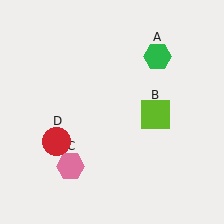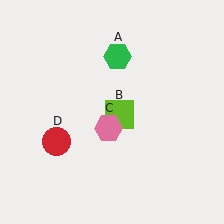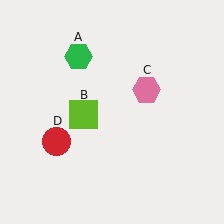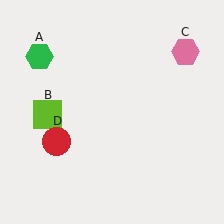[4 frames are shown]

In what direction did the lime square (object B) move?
The lime square (object B) moved left.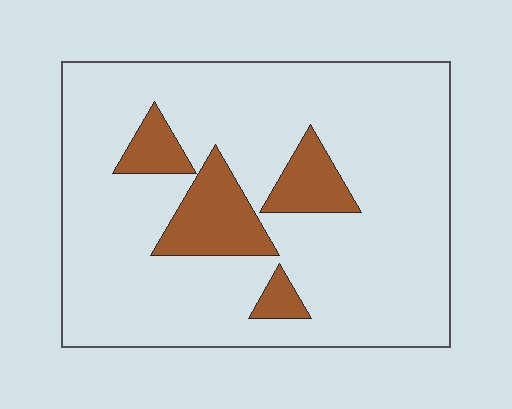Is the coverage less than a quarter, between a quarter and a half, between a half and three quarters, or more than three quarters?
Less than a quarter.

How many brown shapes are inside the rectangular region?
4.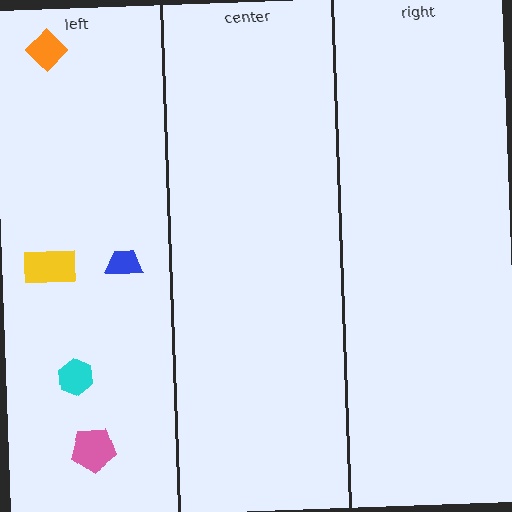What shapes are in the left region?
The cyan hexagon, the blue trapezoid, the pink pentagon, the yellow rectangle, the orange diamond.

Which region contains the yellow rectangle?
The left region.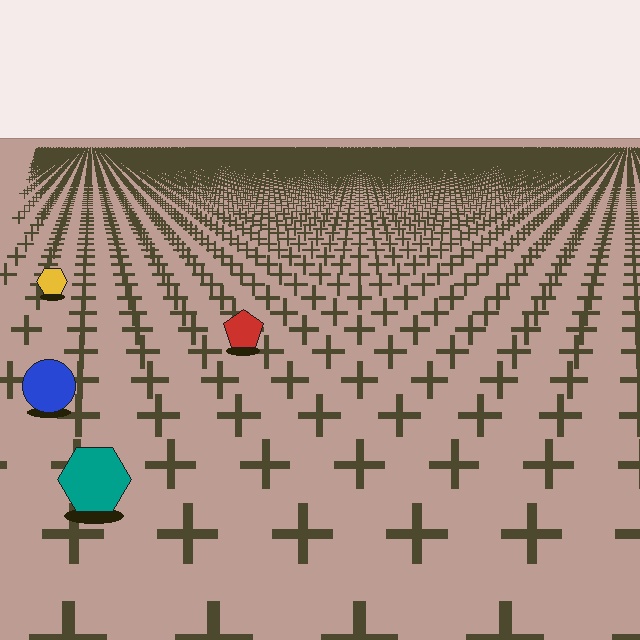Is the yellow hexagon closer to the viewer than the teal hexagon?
No. The teal hexagon is closer — you can tell from the texture gradient: the ground texture is coarser near it.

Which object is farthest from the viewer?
The yellow hexagon is farthest from the viewer. It appears smaller and the ground texture around it is denser.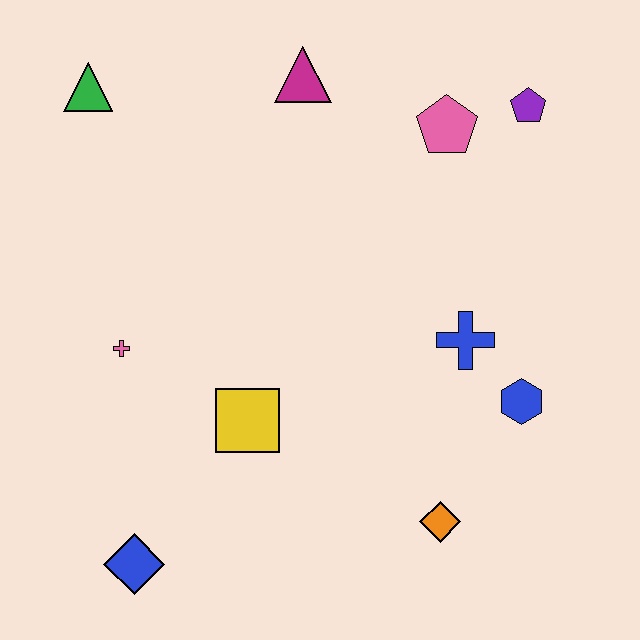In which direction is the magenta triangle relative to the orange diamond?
The magenta triangle is above the orange diamond.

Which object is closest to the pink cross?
The yellow square is closest to the pink cross.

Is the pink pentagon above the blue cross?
Yes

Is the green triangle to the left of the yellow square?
Yes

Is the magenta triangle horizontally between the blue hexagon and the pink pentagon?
No